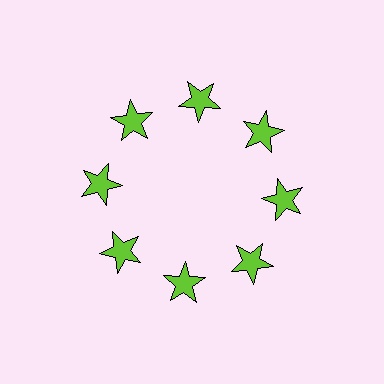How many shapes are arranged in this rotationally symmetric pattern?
There are 8 shapes, arranged in 8 groups of 1.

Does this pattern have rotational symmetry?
Yes, this pattern has 8-fold rotational symmetry. It looks the same after rotating 45 degrees around the center.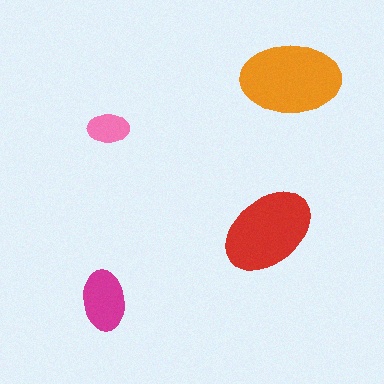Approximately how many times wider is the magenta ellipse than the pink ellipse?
About 1.5 times wider.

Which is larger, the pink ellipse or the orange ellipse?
The orange one.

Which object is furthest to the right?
The orange ellipse is rightmost.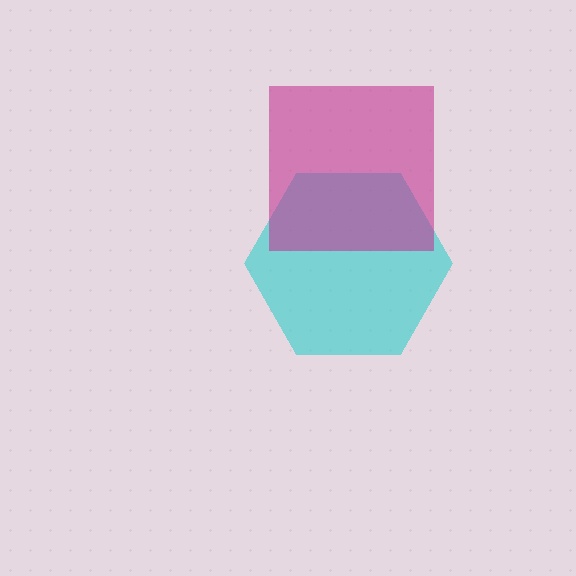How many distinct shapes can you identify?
There are 2 distinct shapes: a cyan hexagon, a magenta square.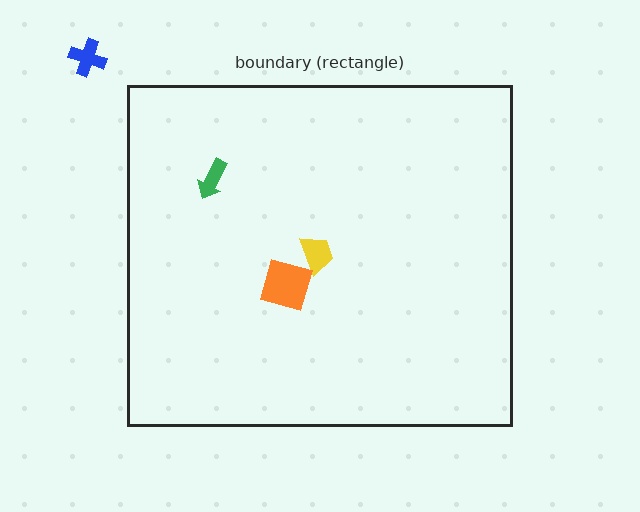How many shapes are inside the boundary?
3 inside, 1 outside.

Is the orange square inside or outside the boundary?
Inside.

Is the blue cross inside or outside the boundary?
Outside.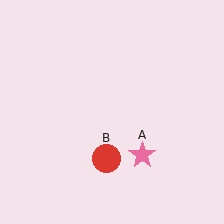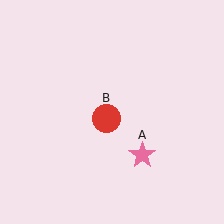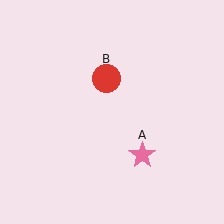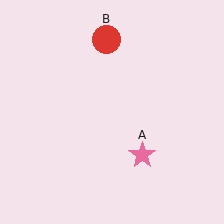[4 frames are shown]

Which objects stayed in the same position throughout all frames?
Pink star (object A) remained stationary.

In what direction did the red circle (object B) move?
The red circle (object B) moved up.